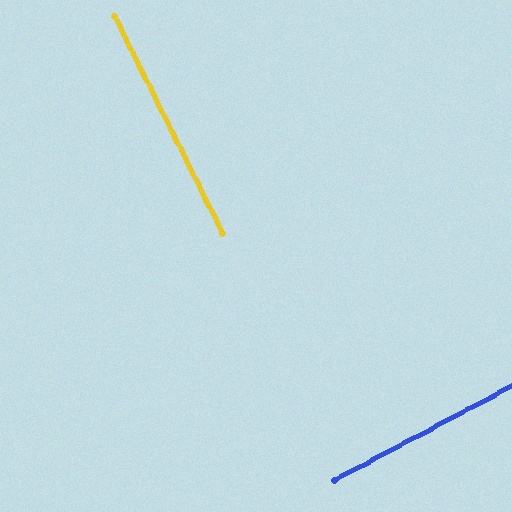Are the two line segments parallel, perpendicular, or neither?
Perpendicular — they meet at approximately 89°.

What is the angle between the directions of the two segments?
Approximately 89 degrees.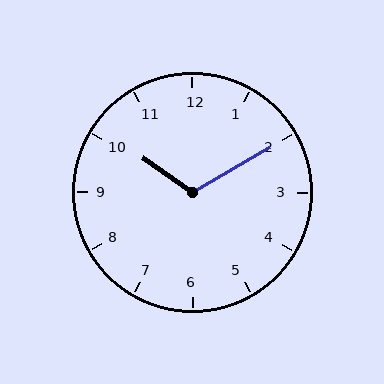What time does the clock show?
10:10.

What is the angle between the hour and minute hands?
Approximately 115 degrees.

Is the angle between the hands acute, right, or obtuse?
It is obtuse.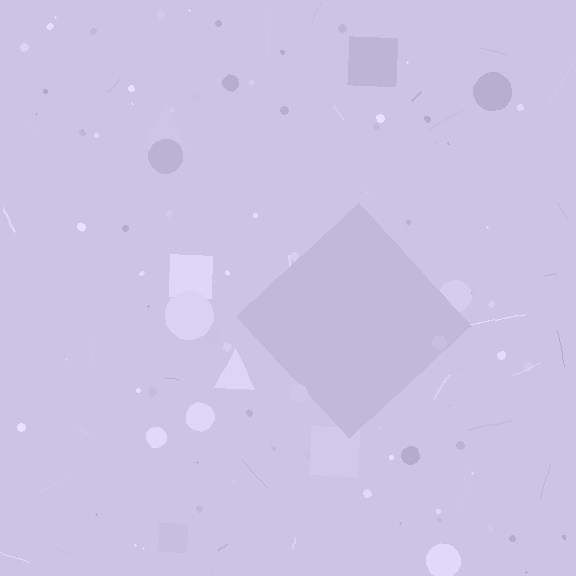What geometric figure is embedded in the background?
A diamond is embedded in the background.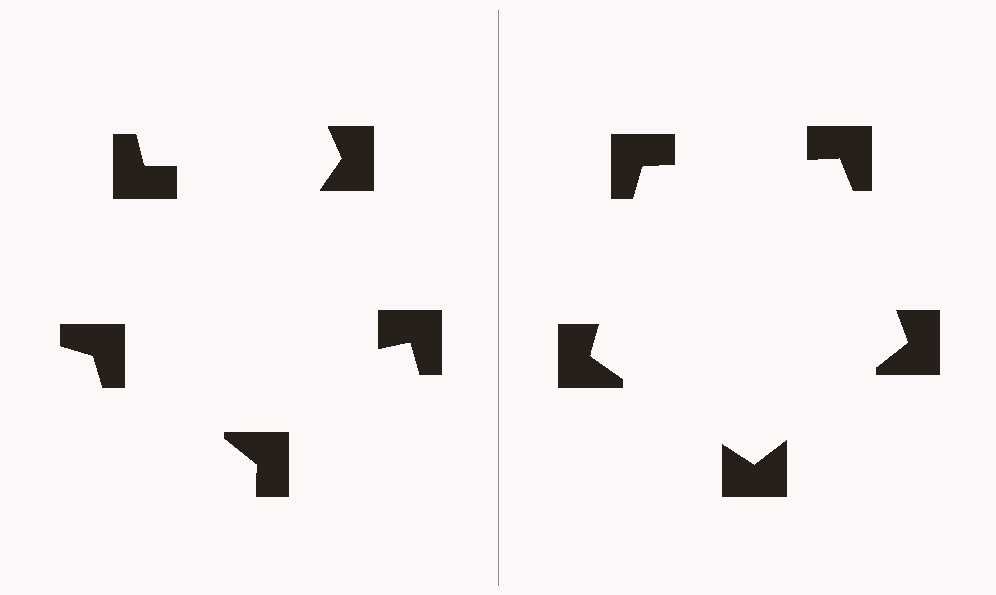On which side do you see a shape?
An illusory pentagon appears on the right side. On the left side the wedge cuts are rotated, so no coherent shape forms.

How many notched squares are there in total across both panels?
10 — 5 on each side.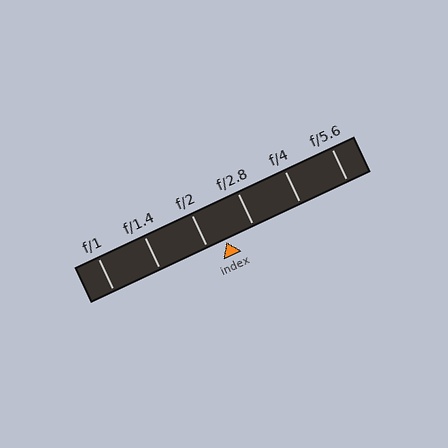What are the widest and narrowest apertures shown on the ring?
The widest aperture shown is f/1 and the narrowest is f/5.6.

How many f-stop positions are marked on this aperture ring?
There are 6 f-stop positions marked.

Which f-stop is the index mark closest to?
The index mark is closest to f/2.